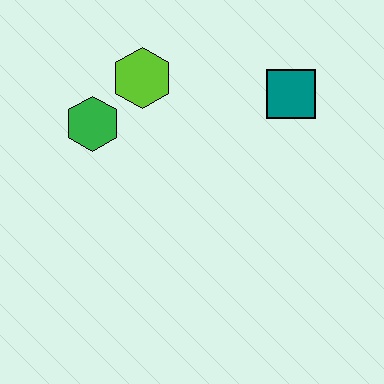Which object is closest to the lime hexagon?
The green hexagon is closest to the lime hexagon.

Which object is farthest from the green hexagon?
The teal square is farthest from the green hexagon.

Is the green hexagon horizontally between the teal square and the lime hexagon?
No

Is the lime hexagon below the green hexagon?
No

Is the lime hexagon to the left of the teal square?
Yes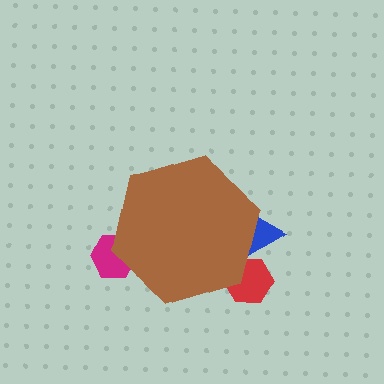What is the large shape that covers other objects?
A brown hexagon.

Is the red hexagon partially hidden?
Yes, the red hexagon is partially hidden behind the brown hexagon.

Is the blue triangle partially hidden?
Yes, the blue triangle is partially hidden behind the brown hexagon.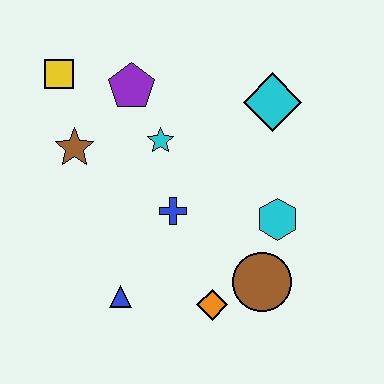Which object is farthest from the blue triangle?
The cyan diamond is farthest from the blue triangle.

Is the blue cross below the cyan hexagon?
No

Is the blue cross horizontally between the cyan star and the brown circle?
Yes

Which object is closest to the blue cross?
The cyan star is closest to the blue cross.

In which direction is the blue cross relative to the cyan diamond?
The blue cross is below the cyan diamond.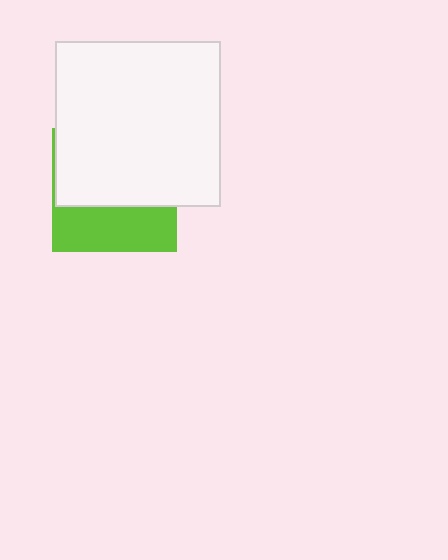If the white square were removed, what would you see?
You would see the complete lime square.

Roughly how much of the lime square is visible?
A small part of it is visible (roughly 38%).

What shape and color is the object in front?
The object in front is a white square.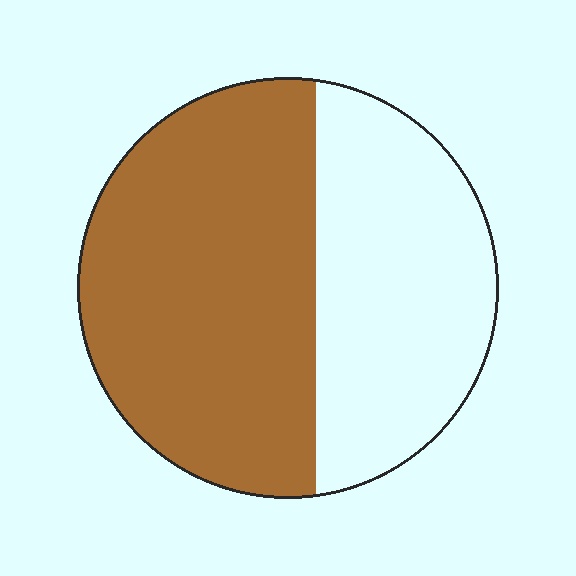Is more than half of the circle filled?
Yes.